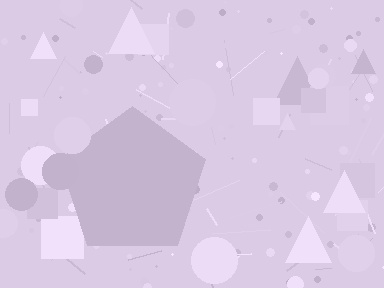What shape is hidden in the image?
A pentagon is hidden in the image.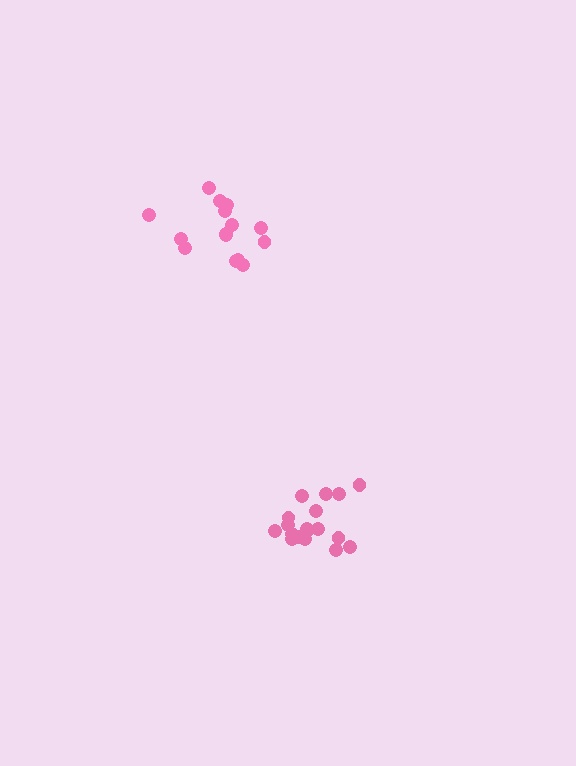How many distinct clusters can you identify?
There are 2 distinct clusters.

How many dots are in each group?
Group 1: 18 dots, Group 2: 15 dots (33 total).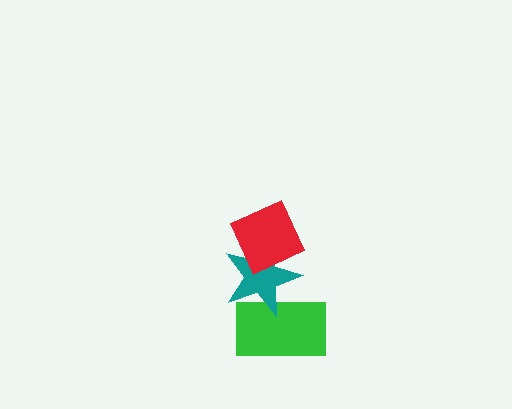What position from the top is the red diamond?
The red diamond is 1st from the top.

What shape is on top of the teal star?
The red diamond is on top of the teal star.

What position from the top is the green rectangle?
The green rectangle is 3rd from the top.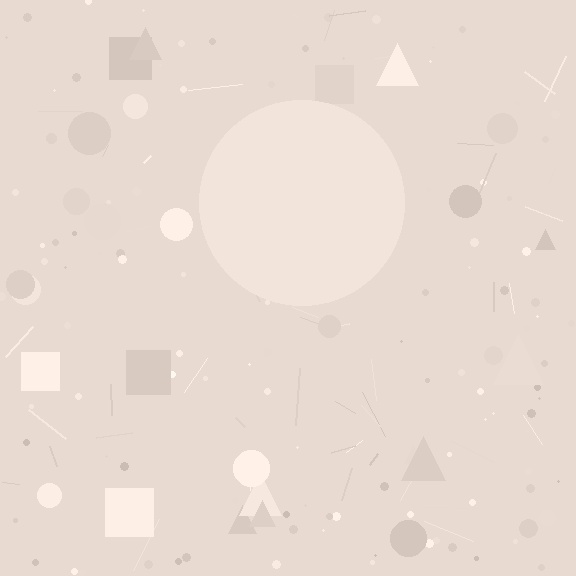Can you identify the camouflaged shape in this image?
The camouflaged shape is a circle.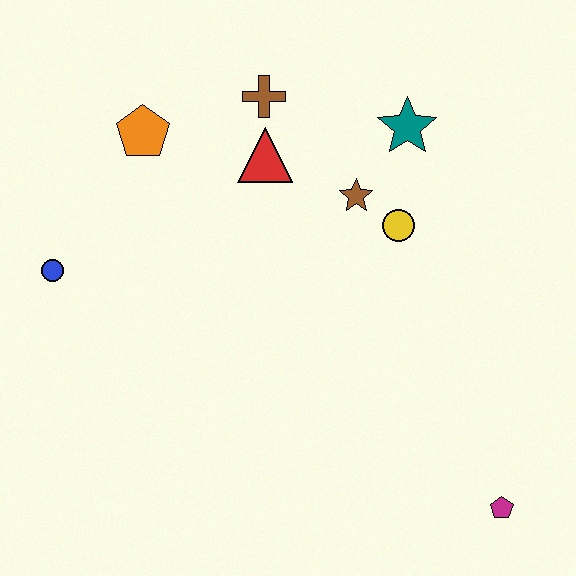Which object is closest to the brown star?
The yellow circle is closest to the brown star.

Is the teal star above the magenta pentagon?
Yes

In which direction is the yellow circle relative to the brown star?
The yellow circle is to the right of the brown star.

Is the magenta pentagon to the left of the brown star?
No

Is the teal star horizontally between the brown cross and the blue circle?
No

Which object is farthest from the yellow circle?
The blue circle is farthest from the yellow circle.